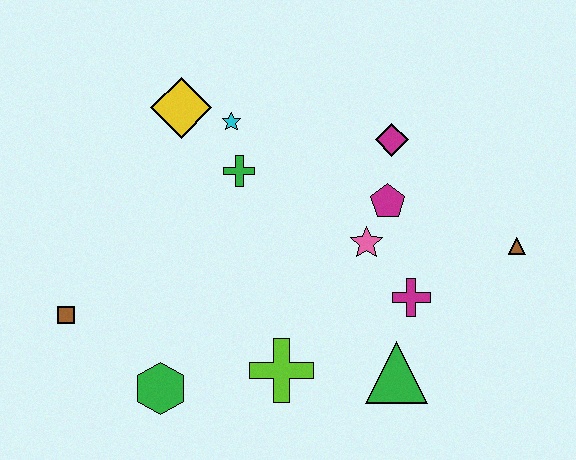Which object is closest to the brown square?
The green hexagon is closest to the brown square.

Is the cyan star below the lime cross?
No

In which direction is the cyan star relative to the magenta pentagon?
The cyan star is to the left of the magenta pentagon.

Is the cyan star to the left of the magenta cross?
Yes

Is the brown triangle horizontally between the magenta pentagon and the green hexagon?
No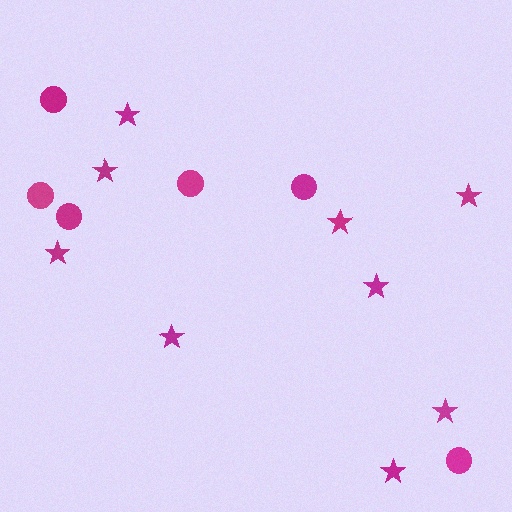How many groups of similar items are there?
There are 2 groups: one group of stars (9) and one group of circles (6).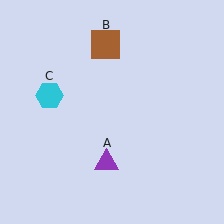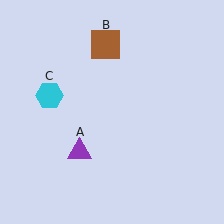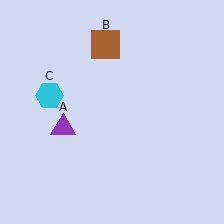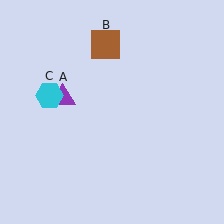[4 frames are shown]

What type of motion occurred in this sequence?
The purple triangle (object A) rotated clockwise around the center of the scene.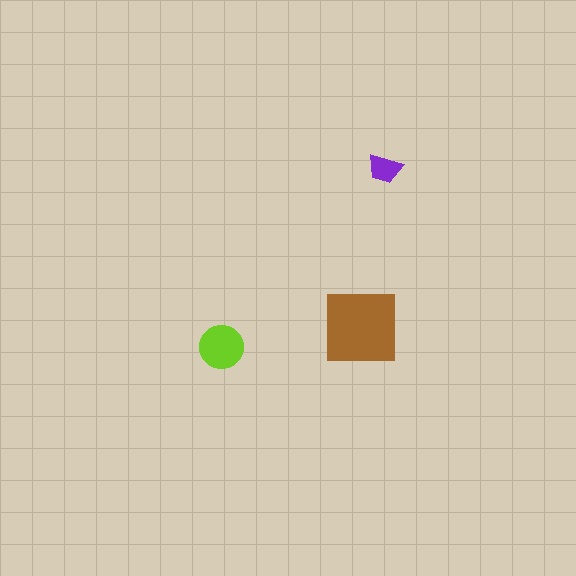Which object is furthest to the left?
The lime circle is leftmost.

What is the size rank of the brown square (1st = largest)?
1st.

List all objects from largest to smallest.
The brown square, the lime circle, the purple trapezoid.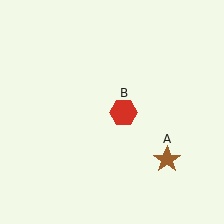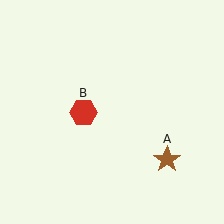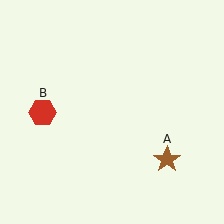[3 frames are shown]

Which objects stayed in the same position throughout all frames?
Brown star (object A) remained stationary.